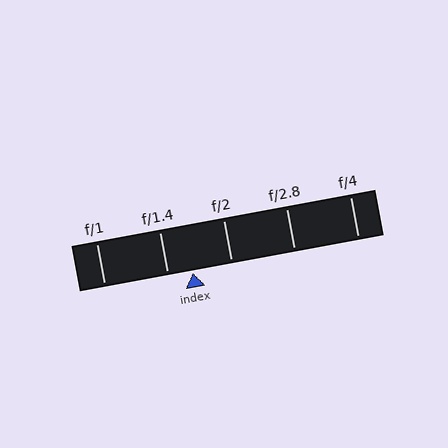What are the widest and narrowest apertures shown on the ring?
The widest aperture shown is f/1 and the narrowest is f/4.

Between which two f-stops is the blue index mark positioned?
The index mark is between f/1.4 and f/2.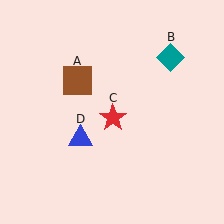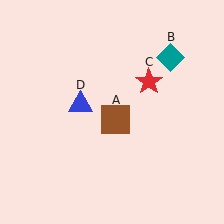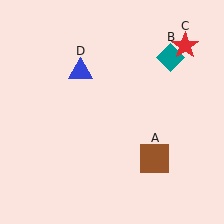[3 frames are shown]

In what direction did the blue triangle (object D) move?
The blue triangle (object D) moved up.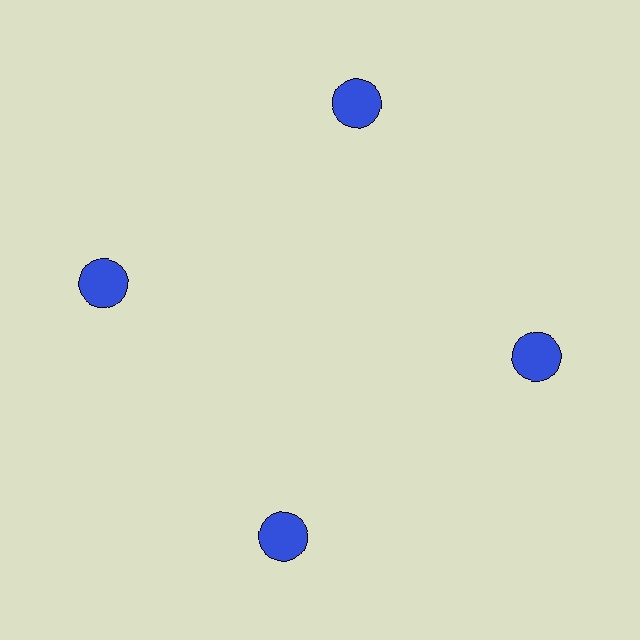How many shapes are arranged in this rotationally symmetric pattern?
There are 4 shapes, arranged in 4 groups of 1.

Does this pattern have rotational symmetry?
Yes, this pattern has 4-fold rotational symmetry. It looks the same after rotating 90 degrees around the center.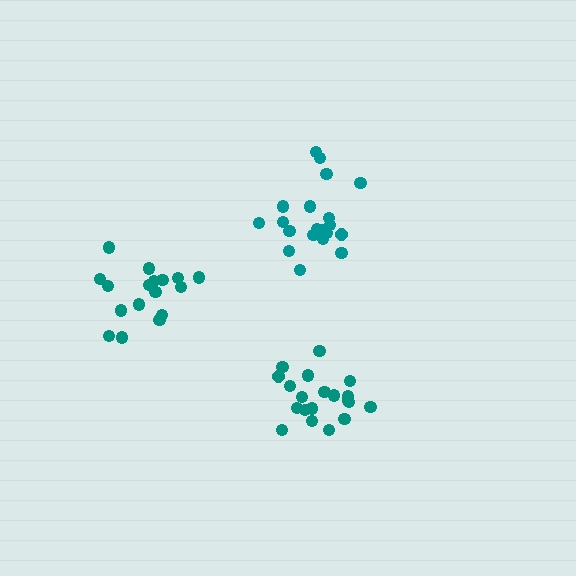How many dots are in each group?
Group 1: 20 dots, Group 2: 20 dots, Group 3: 17 dots (57 total).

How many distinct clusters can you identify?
There are 3 distinct clusters.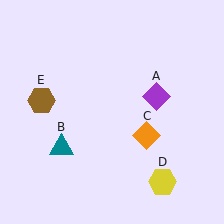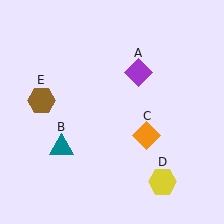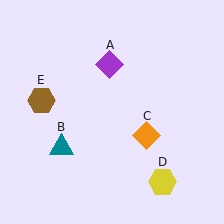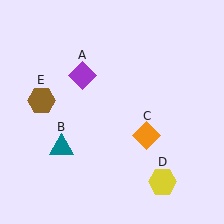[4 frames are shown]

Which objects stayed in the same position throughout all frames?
Teal triangle (object B) and orange diamond (object C) and yellow hexagon (object D) and brown hexagon (object E) remained stationary.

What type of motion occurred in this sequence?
The purple diamond (object A) rotated counterclockwise around the center of the scene.